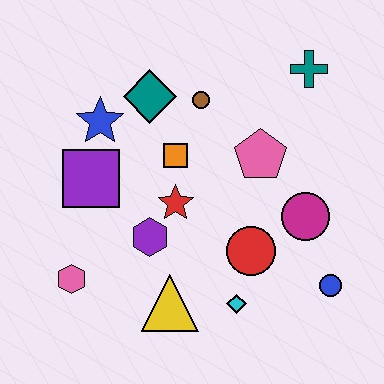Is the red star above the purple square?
No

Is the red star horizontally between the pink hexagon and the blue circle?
Yes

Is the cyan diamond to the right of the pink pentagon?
No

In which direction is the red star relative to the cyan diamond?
The red star is above the cyan diamond.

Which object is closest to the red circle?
The cyan diamond is closest to the red circle.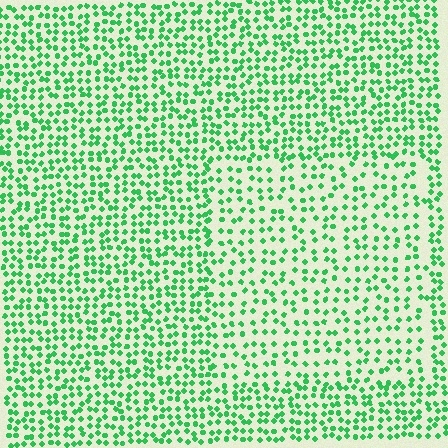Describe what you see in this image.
The image contains small green elements arranged at two different densities. A rectangle-shaped region is visible where the elements are less densely packed than the surrounding area.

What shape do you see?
I see a rectangle.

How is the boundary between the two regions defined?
The boundary is defined by a change in element density (approximately 1.6x ratio). All elements are the same color, size, and shape.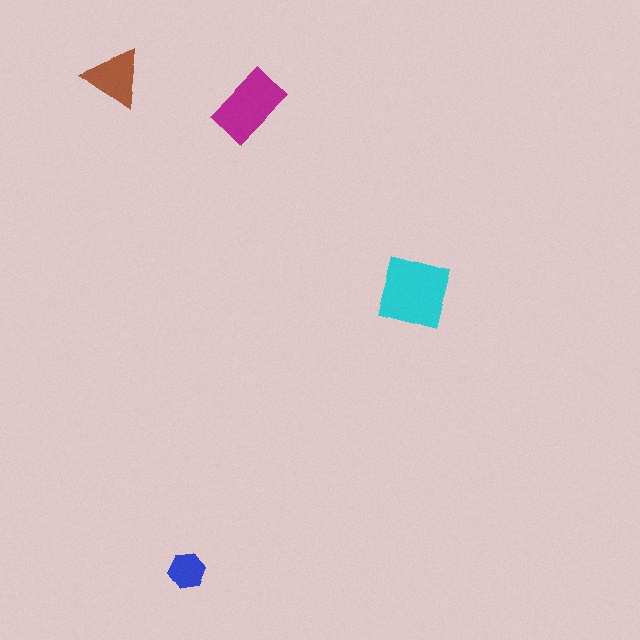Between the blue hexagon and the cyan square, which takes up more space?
The cyan square.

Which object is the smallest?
The blue hexagon.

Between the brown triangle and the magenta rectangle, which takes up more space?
The magenta rectangle.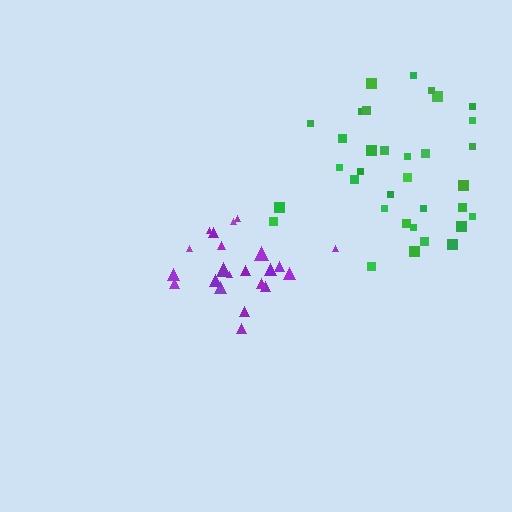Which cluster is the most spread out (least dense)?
Green.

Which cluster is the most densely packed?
Purple.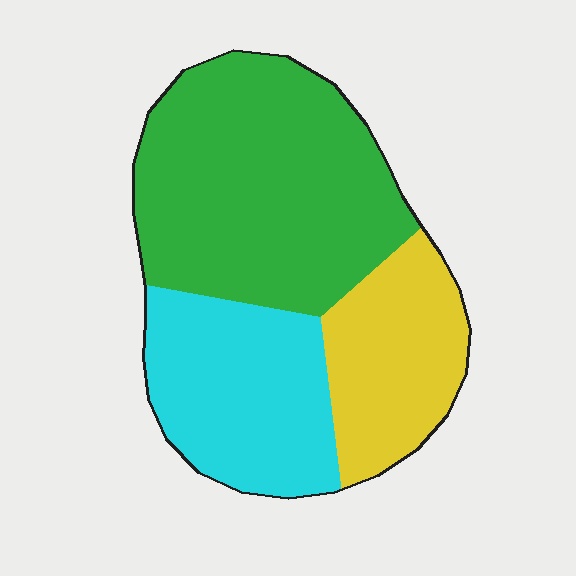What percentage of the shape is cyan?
Cyan covers 29% of the shape.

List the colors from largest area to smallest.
From largest to smallest: green, cyan, yellow.